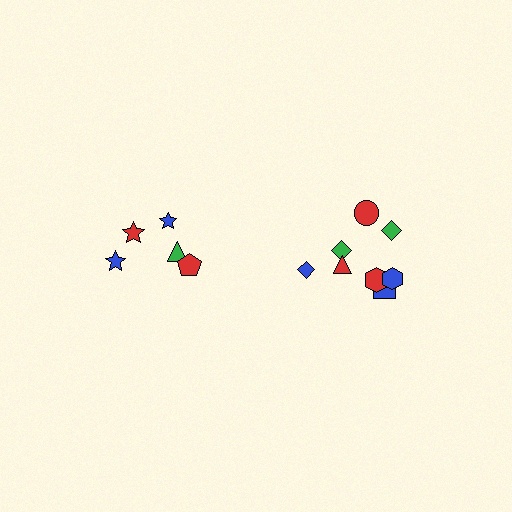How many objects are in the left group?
There are 5 objects.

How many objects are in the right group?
There are 8 objects.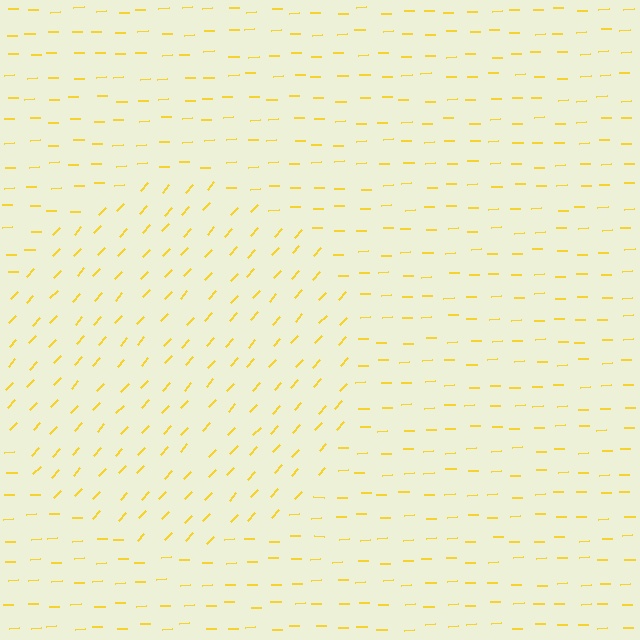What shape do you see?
I see a circle.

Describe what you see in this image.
The image is filled with small yellow line segments. A circle region in the image has lines oriented differently from the surrounding lines, creating a visible texture boundary.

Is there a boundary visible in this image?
Yes, there is a texture boundary formed by a change in line orientation.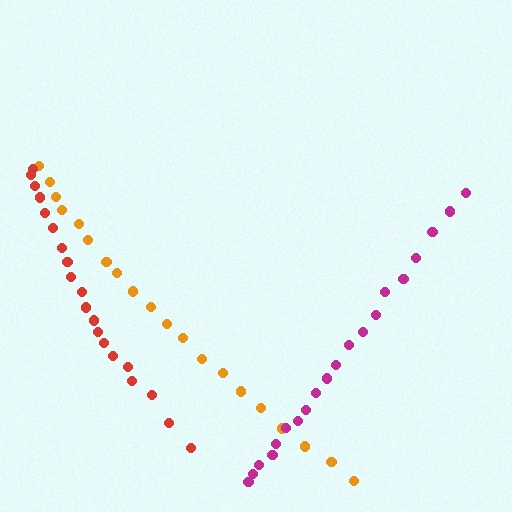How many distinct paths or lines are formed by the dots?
There are 3 distinct paths.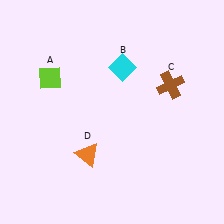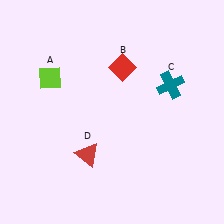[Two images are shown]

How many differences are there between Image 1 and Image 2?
There are 3 differences between the two images.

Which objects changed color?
B changed from cyan to red. C changed from brown to teal. D changed from orange to red.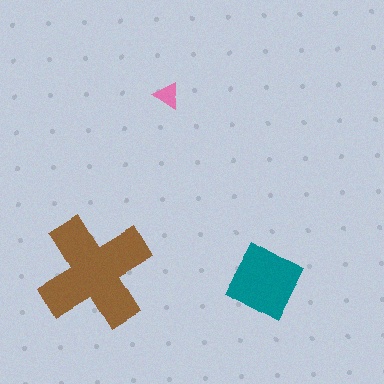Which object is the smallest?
The pink triangle.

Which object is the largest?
The brown cross.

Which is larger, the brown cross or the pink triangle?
The brown cross.